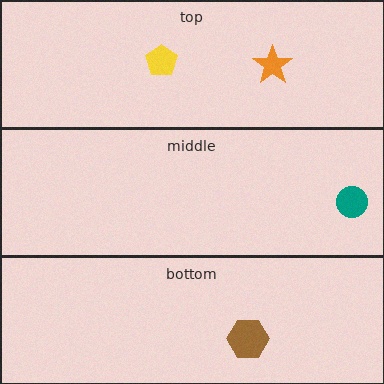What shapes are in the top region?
The yellow pentagon, the orange star.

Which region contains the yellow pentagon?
The top region.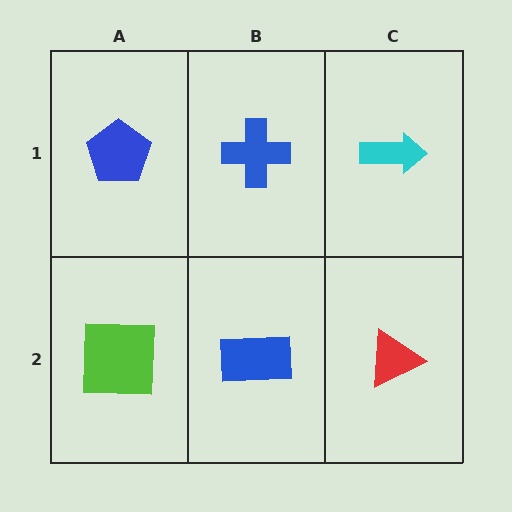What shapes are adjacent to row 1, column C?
A red triangle (row 2, column C), a blue cross (row 1, column B).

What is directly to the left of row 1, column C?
A blue cross.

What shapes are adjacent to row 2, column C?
A cyan arrow (row 1, column C), a blue rectangle (row 2, column B).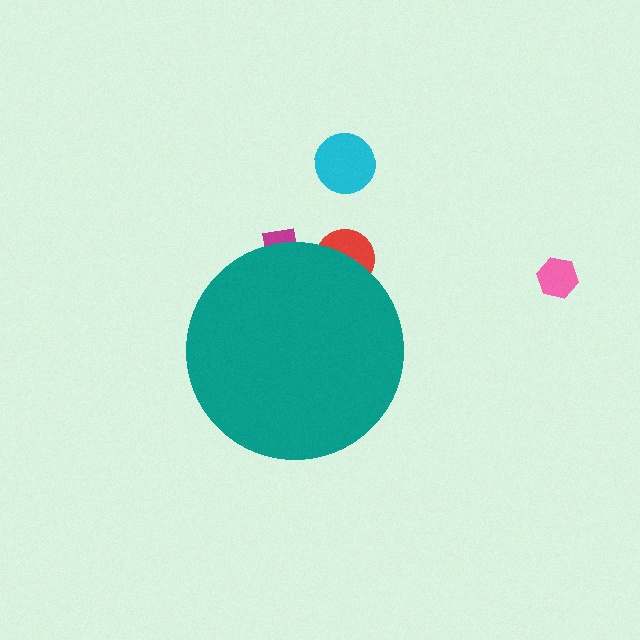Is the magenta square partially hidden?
Yes, the magenta square is partially hidden behind the teal circle.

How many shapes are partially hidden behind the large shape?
2 shapes are partially hidden.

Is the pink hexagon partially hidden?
No, the pink hexagon is fully visible.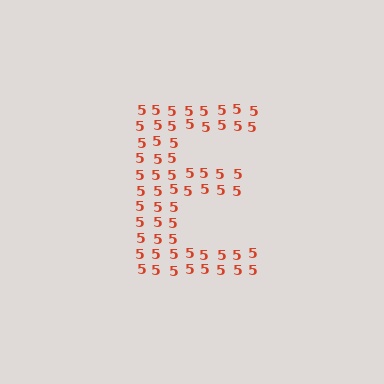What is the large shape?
The large shape is the letter E.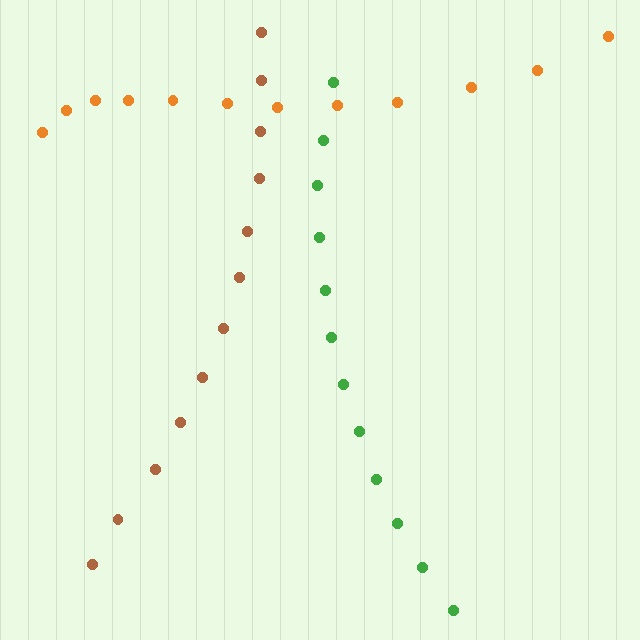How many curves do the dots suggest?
There are 3 distinct paths.